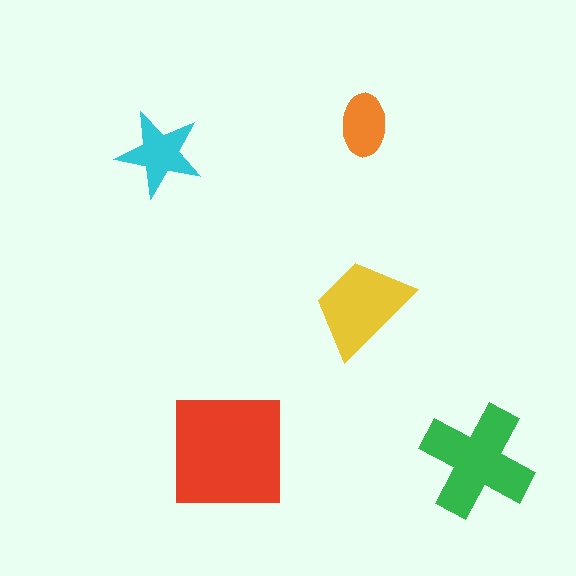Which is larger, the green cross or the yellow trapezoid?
The green cross.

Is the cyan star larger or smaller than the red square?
Smaller.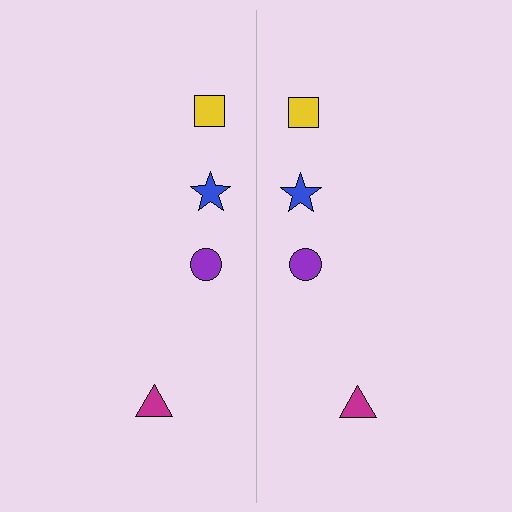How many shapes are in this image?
There are 8 shapes in this image.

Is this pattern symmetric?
Yes, this pattern has bilateral (reflection) symmetry.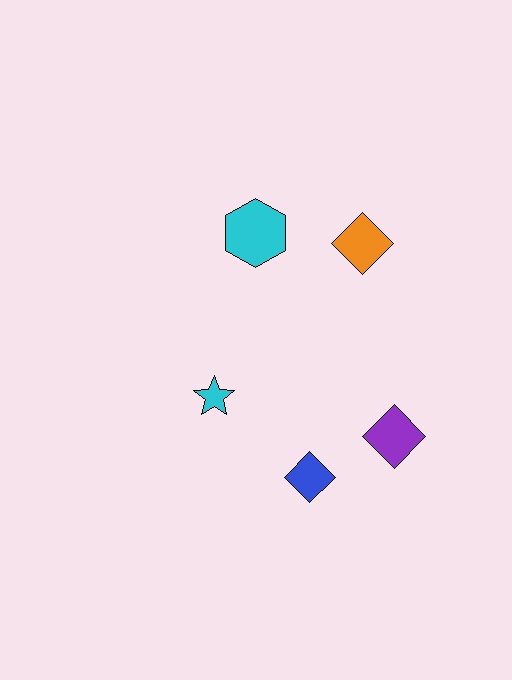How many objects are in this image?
There are 5 objects.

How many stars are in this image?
There is 1 star.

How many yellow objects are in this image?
There are no yellow objects.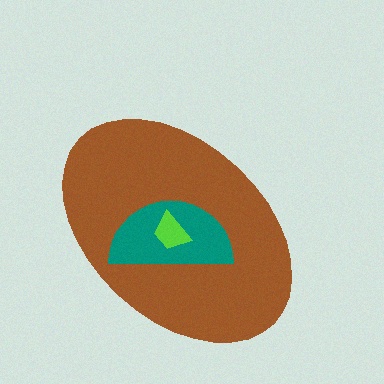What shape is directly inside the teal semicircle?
The lime trapezoid.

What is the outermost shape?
The brown ellipse.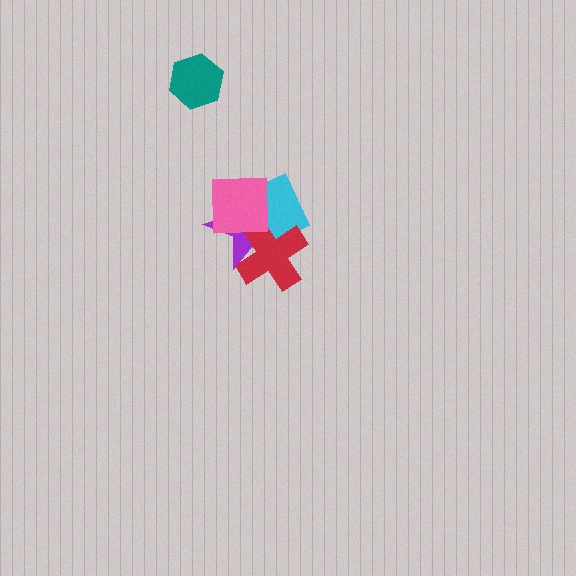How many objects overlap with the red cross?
2 objects overlap with the red cross.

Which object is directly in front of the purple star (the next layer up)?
The cyan square is directly in front of the purple star.